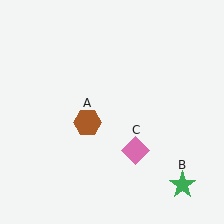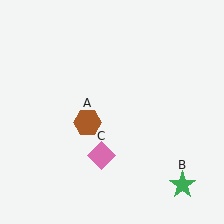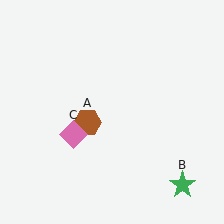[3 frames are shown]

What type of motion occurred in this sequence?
The pink diamond (object C) rotated clockwise around the center of the scene.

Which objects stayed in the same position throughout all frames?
Brown hexagon (object A) and green star (object B) remained stationary.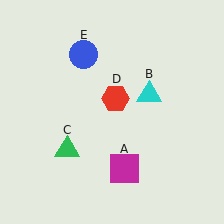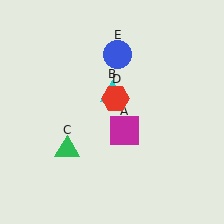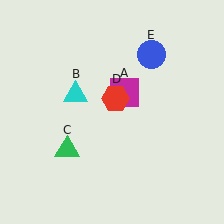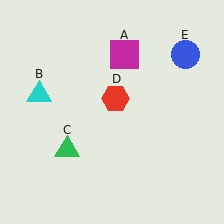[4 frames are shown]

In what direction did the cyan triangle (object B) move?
The cyan triangle (object B) moved left.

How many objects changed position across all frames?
3 objects changed position: magenta square (object A), cyan triangle (object B), blue circle (object E).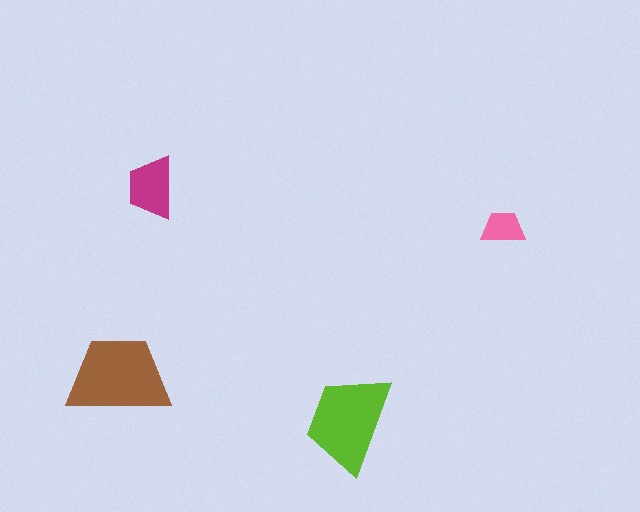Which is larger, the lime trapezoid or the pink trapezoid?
The lime one.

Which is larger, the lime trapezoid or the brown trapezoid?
The brown one.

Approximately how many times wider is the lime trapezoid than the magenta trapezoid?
About 1.5 times wider.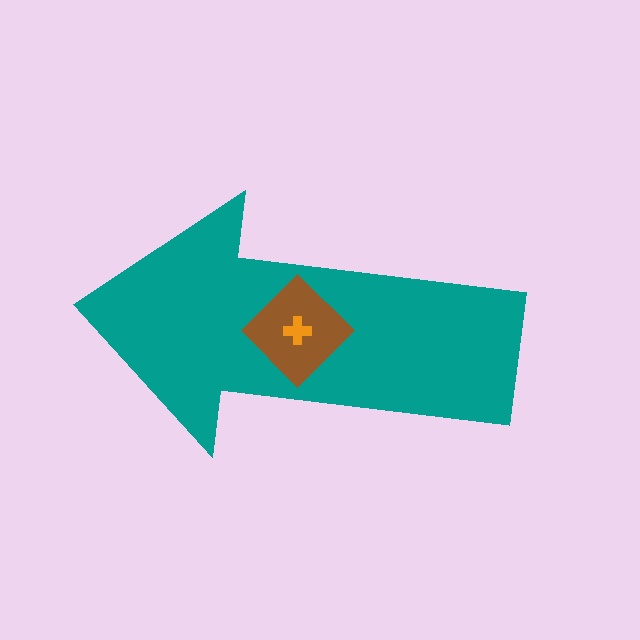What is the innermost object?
The orange cross.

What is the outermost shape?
The teal arrow.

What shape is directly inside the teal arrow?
The brown diamond.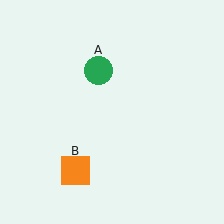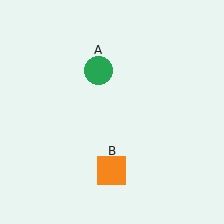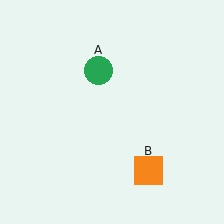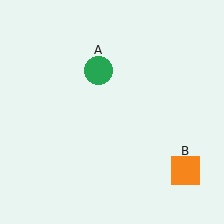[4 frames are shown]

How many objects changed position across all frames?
1 object changed position: orange square (object B).